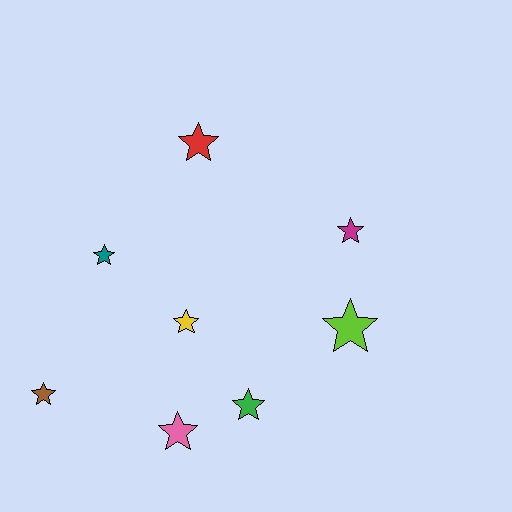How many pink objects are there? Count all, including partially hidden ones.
There is 1 pink object.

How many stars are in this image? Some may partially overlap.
There are 8 stars.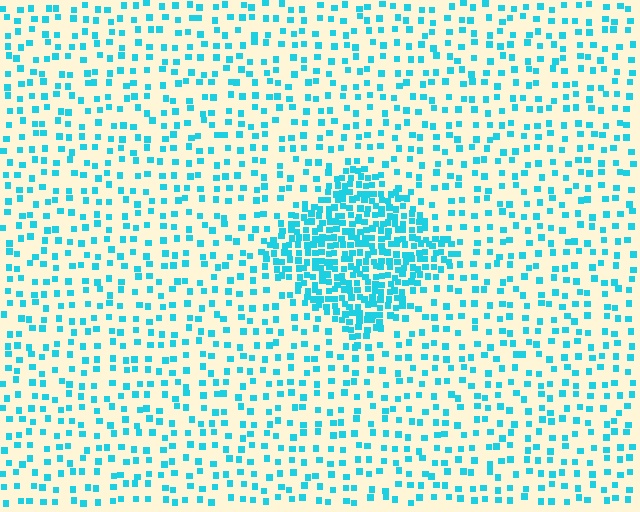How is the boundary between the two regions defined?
The boundary is defined by a change in element density (approximately 3.0x ratio). All elements are the same color, size, and shape.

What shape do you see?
I see a diamond.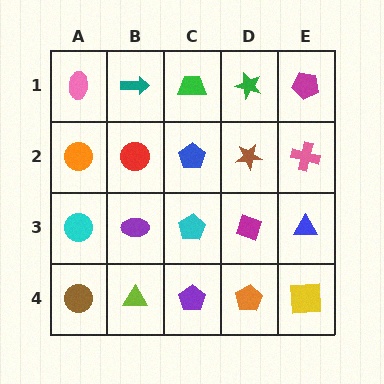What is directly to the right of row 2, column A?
A red circle.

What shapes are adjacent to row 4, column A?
A cyan circle (row 3, column A), a lime triangle (row 4, column B).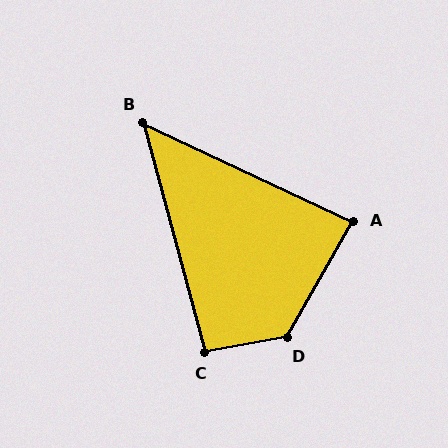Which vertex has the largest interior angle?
D, at approximately 130 degrees.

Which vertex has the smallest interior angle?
B, at approximately 50 degrees.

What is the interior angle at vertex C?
Approximately 95 degrees (approximately right).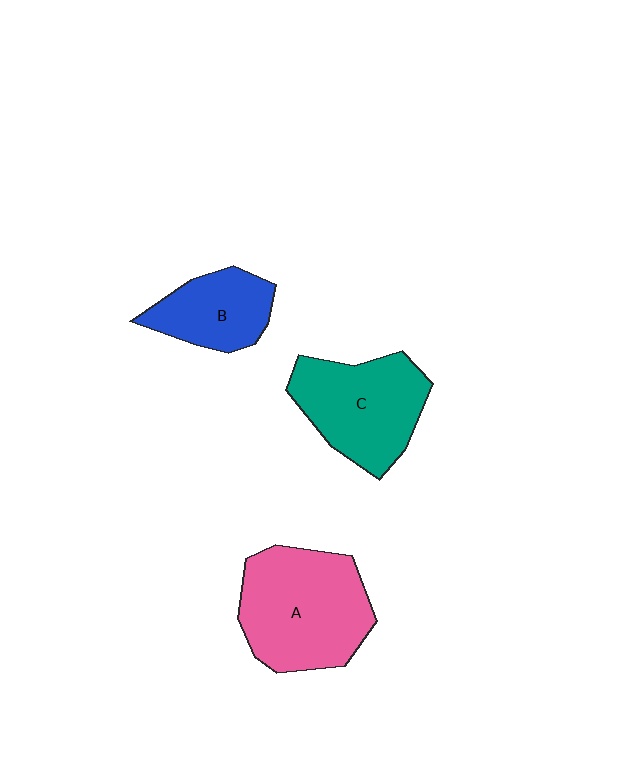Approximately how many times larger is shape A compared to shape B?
Approximately 1.8 times.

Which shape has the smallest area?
Shape B (blue).